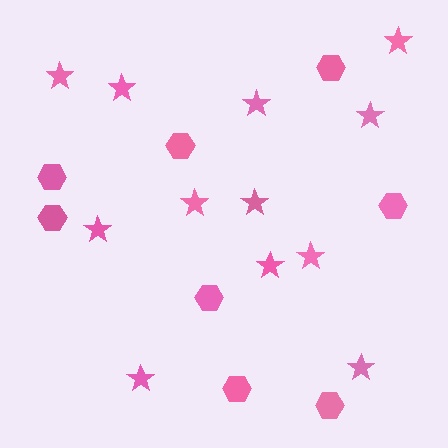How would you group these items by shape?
There are 2 groups: one group of stars (12) and one group of hexagons (8).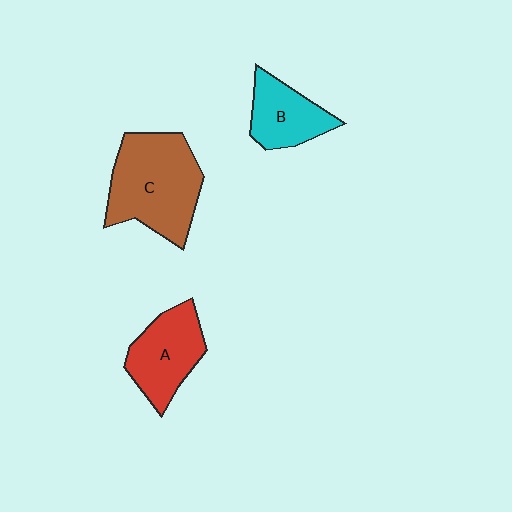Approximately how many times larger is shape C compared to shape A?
Approximately 1.5 times.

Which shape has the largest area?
Shape C (brown).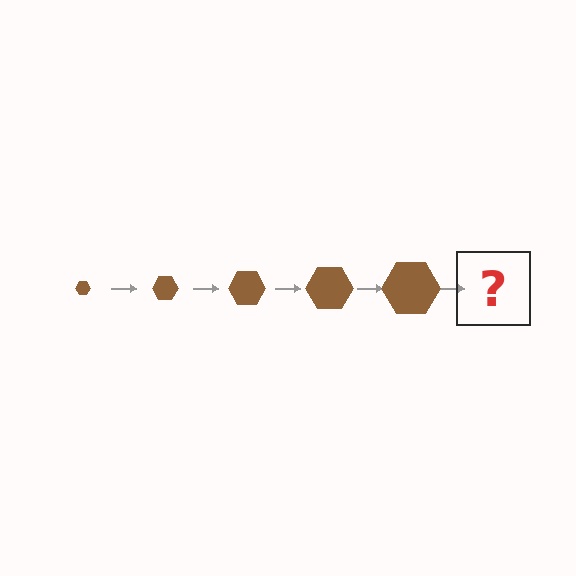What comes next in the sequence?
The next element should be a brown hexagon, larger than the previous one.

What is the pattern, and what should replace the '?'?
The pattern is that the hexagon gets progressively larger each step. The '?' should be a brown hexagon, larger than the previous one.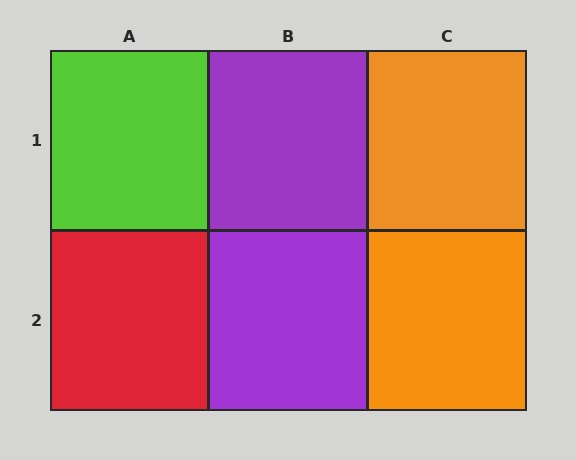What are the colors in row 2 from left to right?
Red, purple, orange.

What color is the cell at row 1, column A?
Lime.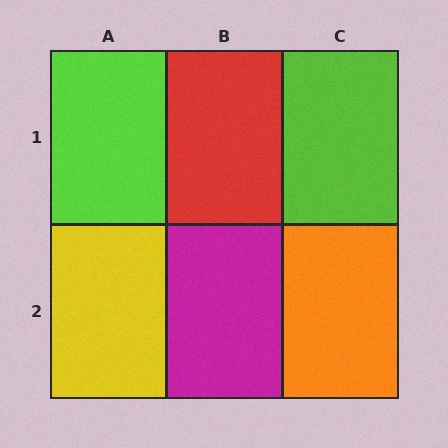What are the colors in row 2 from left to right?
Yellow, magenta, orange.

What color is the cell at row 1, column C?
Lime.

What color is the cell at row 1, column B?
Red.